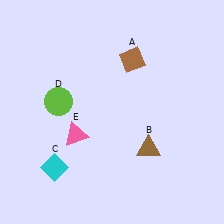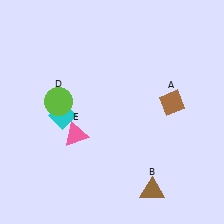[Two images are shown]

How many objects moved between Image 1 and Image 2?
3 objects moved between the two images.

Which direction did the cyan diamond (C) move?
The cyan diamond (C) moved up.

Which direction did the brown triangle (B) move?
The brown triangle (B) moved down.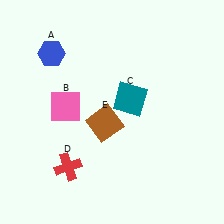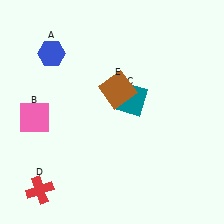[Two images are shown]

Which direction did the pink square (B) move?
The pink square (B) moved left.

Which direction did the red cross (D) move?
The red cross (D) moved left.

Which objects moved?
The objects that moved are: the pink square (B), the red cross (D), the brown square (E).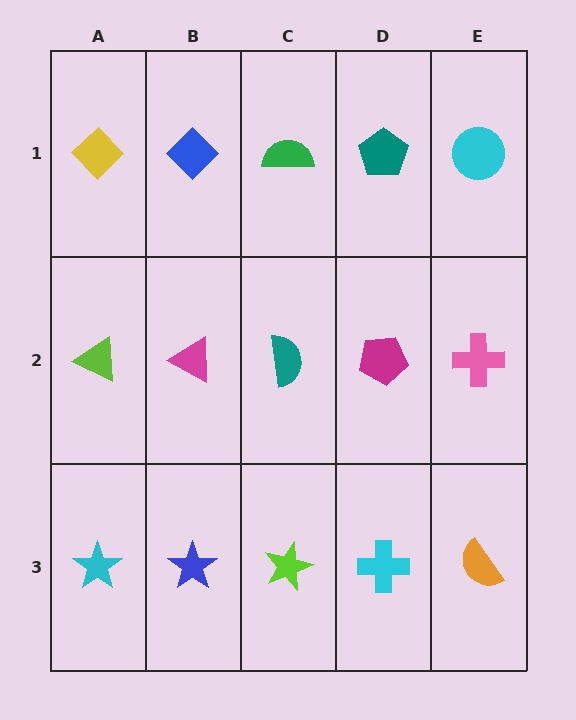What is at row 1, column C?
A green semicircle.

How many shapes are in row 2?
5 shapes.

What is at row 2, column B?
A magenta triangle.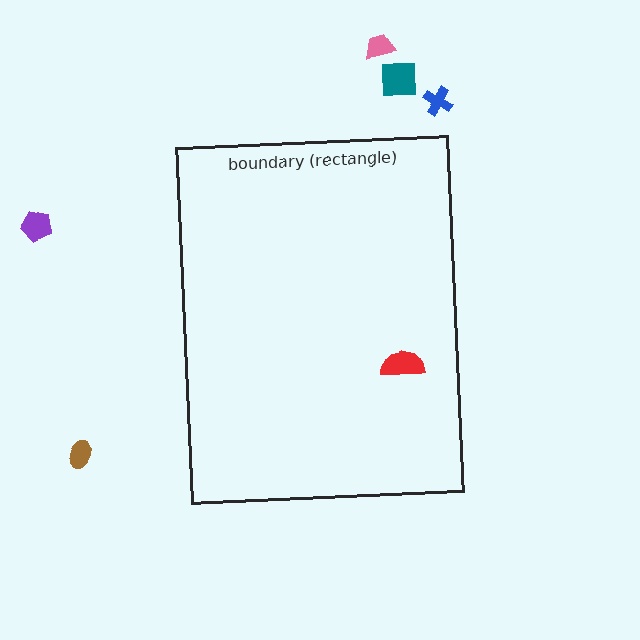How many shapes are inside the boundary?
1 inside, 5 outside.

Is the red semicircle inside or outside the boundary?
Inside.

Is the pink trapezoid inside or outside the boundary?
Outside.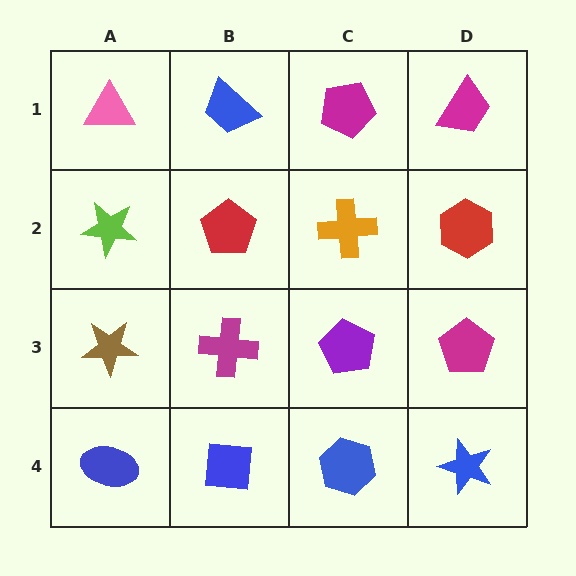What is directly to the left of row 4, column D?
A blue hexagon.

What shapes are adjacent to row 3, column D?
A red hexagon (row 2, column D), a blue star (row 4, column D), a purple pentagon (row 3, column C).